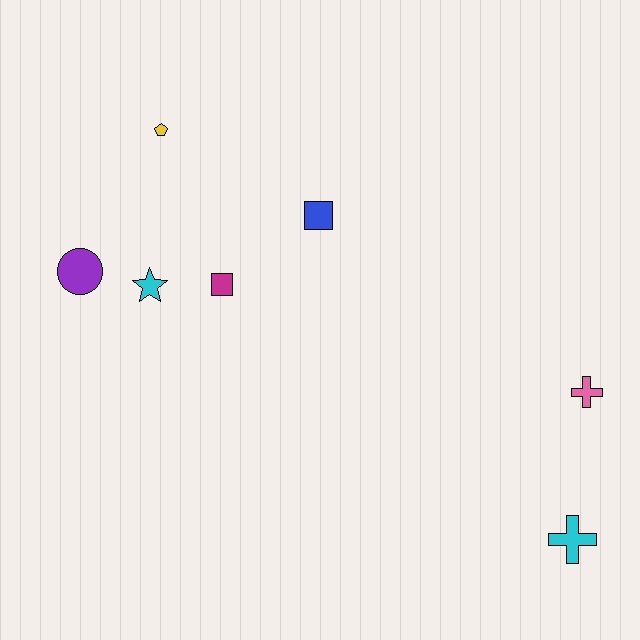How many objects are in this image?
There are 7 objects.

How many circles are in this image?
There is 1 circle.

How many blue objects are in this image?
There is 1 blue object.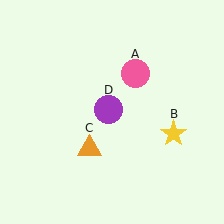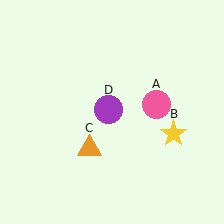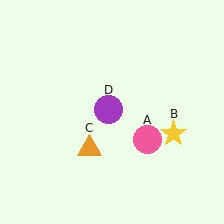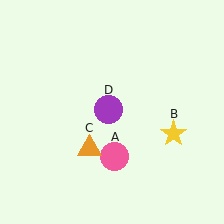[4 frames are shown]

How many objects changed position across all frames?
1 object changed position: pink circle (object A).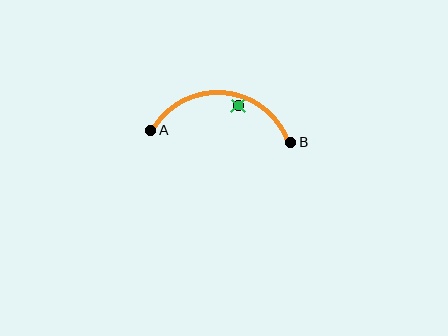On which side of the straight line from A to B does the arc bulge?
The arc bulges above the straight line connecting A and B.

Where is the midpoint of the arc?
The arc midpoint is the point on the curve farthest from the straight line joining A and B. It sits above that line.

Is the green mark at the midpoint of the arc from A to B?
No — the green mark does not lie on the arc at all. It sits slightly inside the curve.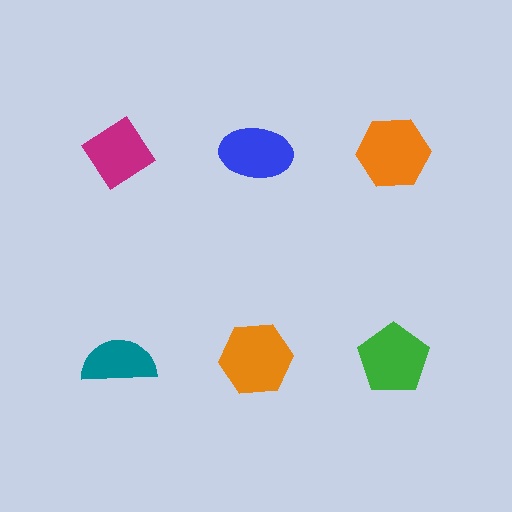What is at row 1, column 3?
An orange hexagon.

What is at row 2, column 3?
A green pentagon.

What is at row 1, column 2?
A blue ellipse.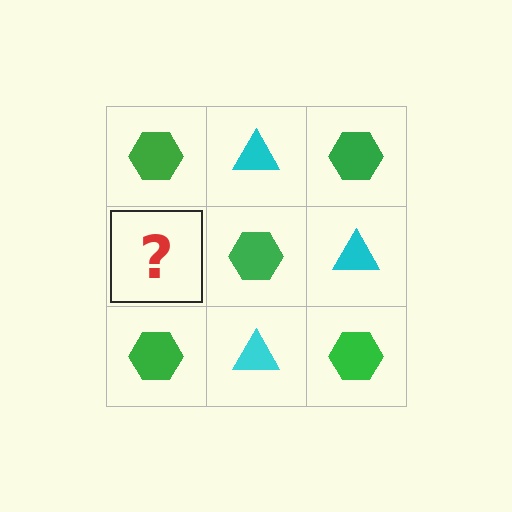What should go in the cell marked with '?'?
The missing cell should contain a cyan triangle.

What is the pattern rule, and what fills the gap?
The rule is that it alternates green hexagon and cyan triangle in a checkerboard pattern. The gap should be filled with a cyan triangle.